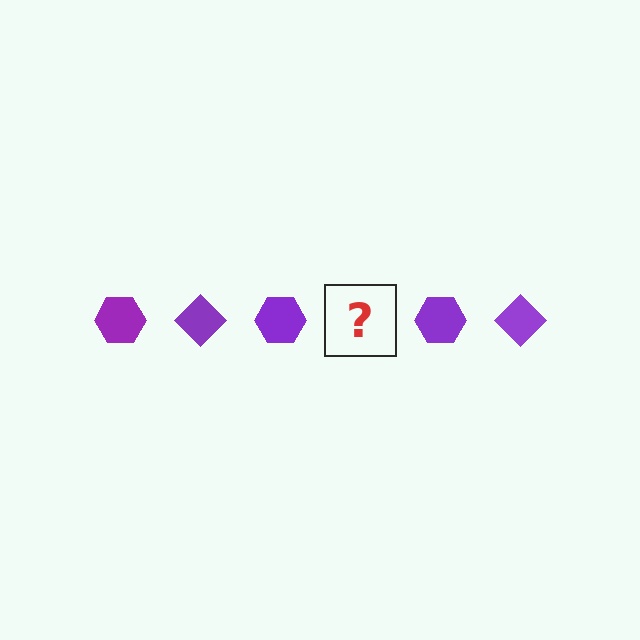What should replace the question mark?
The question mark should be replaced with a purple diamond.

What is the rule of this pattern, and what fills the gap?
The rule is that the pattern cycles through hexagon, diamond shapes in purple. The gap should be filled with a purple diamond.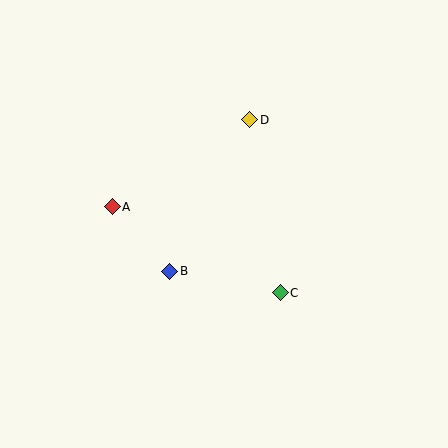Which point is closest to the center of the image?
Point B at (170, 271) is closest to the center.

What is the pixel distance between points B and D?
The distance between B and D is 171 pixels.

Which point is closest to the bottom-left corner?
Point B is closest to the bottom-left corner.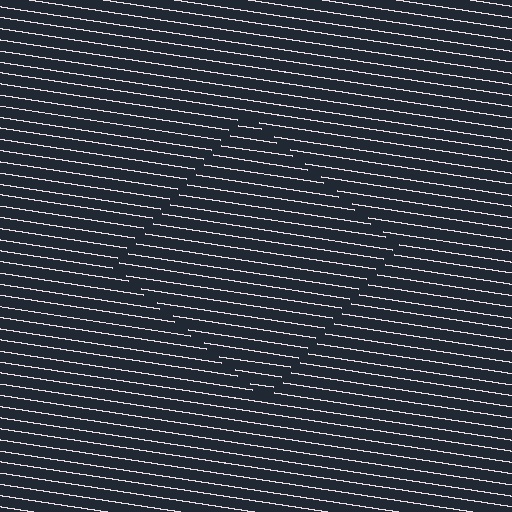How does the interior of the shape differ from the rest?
The interior of the shape contains the same grating, shifted by half a period — the contour is defined by the phase discontinuity where line-ends from the inner and outer gratings abut.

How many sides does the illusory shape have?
4 sides — the line-ends trace a square.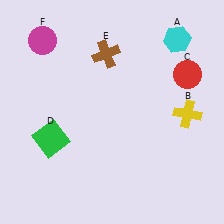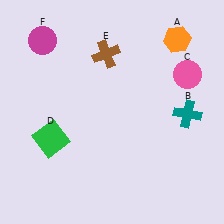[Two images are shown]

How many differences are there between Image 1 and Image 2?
There are 3 differences between the two images.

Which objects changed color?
A changed from cyan to orange. B changed from yellow to teal. C changed from red to pink.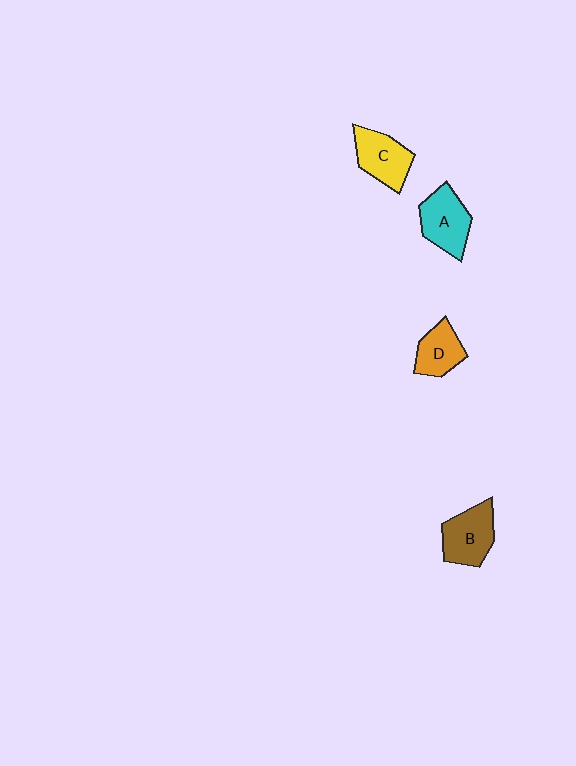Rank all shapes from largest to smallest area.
From largest to smallest: B (brown), A (cyan), C (yellow), D (orange).